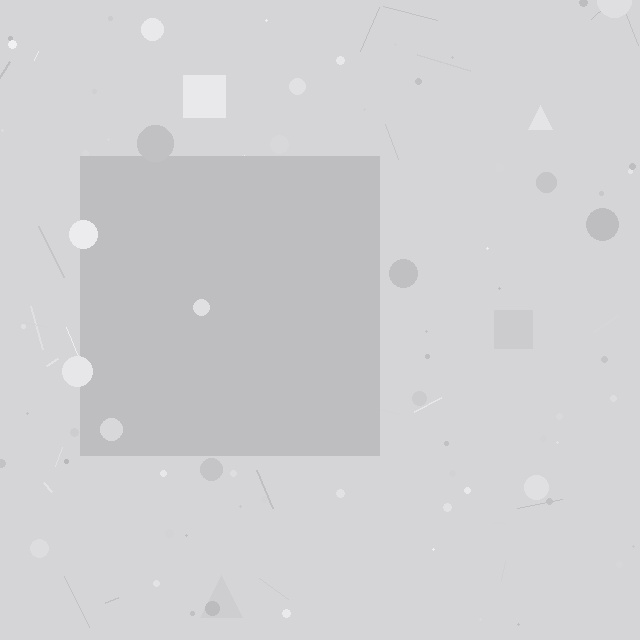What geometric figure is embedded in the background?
A square is embedded in the background.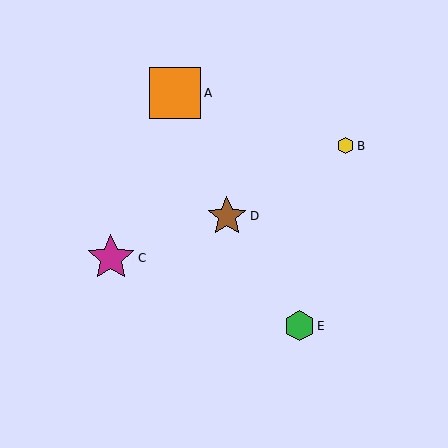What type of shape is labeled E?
Shape E is a green hexagon.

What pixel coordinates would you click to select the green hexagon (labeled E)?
Click at (299, 326) to select the green hexagon E.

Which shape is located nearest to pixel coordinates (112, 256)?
The magenta star (labeled C) at (111, 258) is nearest to that location.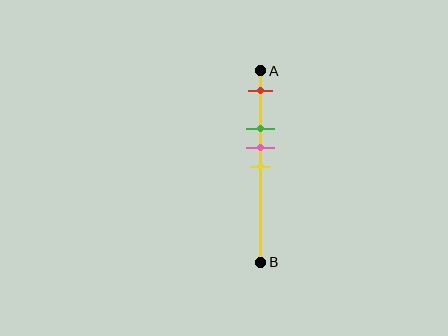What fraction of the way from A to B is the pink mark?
The pink mark is approximately 40% (0.4) of the way from A to B.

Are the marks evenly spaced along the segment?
No, the marks are not evenly spaced.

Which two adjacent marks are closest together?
The pink and yellow marks are the closest adjacent pair.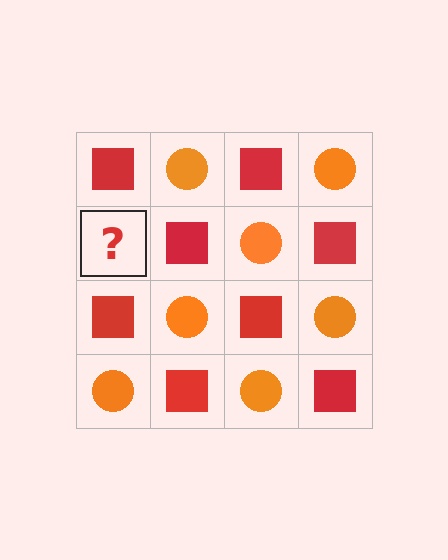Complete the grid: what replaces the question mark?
The question mark should be replaced with an orange circle.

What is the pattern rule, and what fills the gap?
The rule is that it alternates red square and orange circle in a checkerboard pattern. The gap should be filled with an orange circle.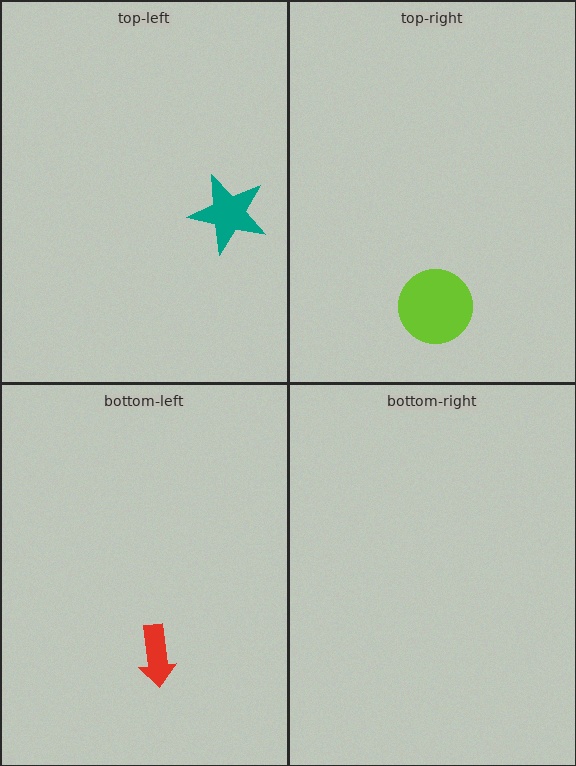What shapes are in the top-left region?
The teal star.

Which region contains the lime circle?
The top-right region.